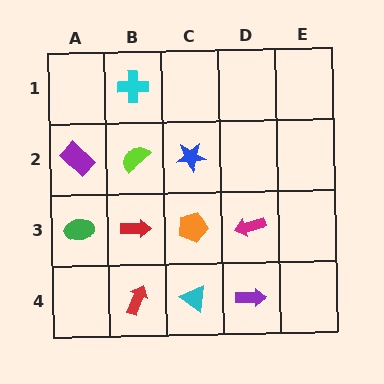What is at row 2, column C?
A blue star.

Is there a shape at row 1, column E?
No, that cell is empty.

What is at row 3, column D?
A magenta arrow.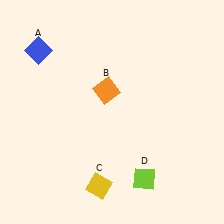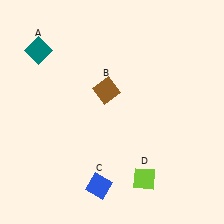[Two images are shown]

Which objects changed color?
A changed from blue to teal. B changed from orange to brown. C changed from yellow to blue.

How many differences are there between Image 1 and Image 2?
There are 3 differences between the two images.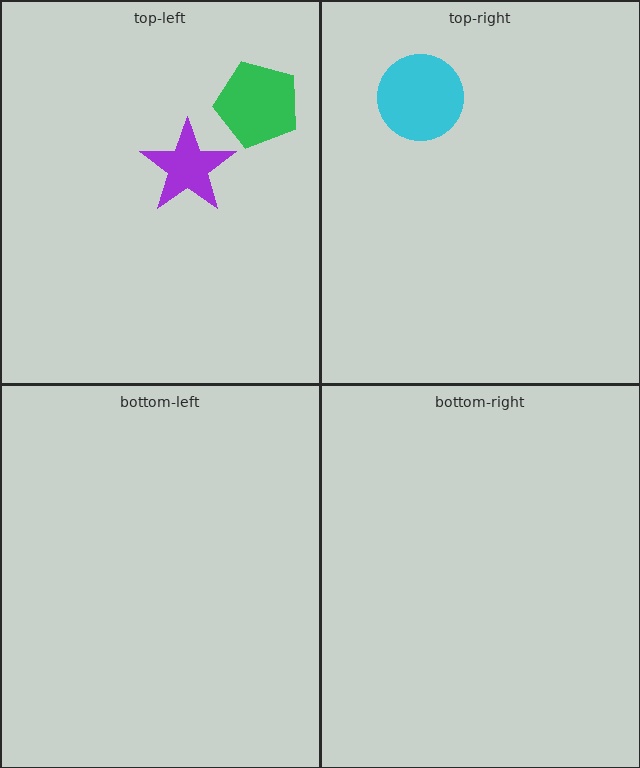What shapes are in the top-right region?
The cyan circle.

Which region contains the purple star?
The top-left region.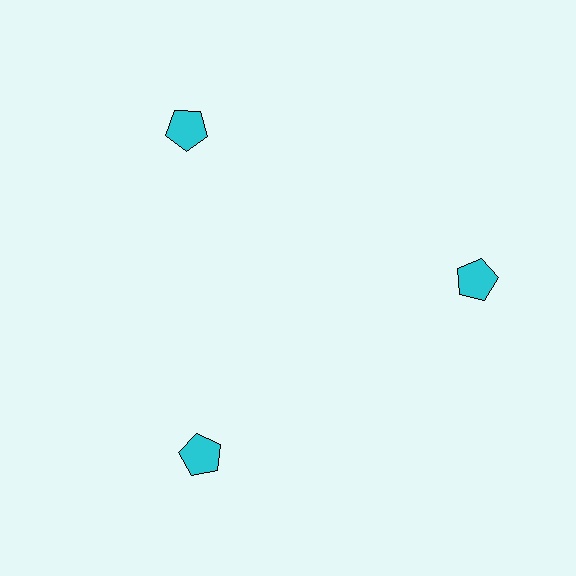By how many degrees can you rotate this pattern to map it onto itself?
The pattern maps onto itself every 120 degrees of rotation.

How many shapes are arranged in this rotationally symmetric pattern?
There are 3 shapes, arranged in 3 groups of 1.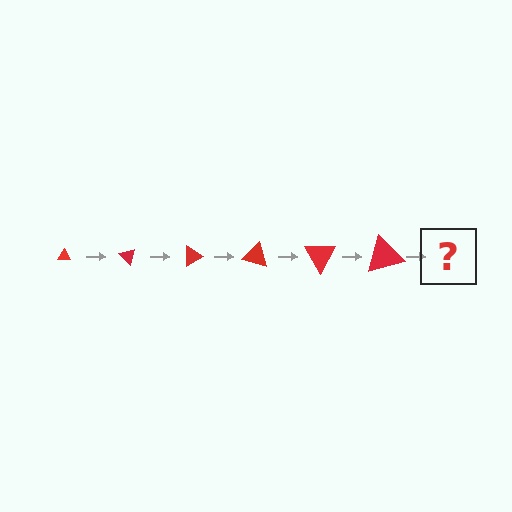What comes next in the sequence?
The next element should be a triangle, larger than the previous one and rotated 270 degrees from the start.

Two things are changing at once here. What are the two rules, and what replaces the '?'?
The two rules are that the triangle grows larger each step and it rotates 45 degrees each step. The '?' should be a triangle, larger than the previous one and rotated 270 degrees from the start.